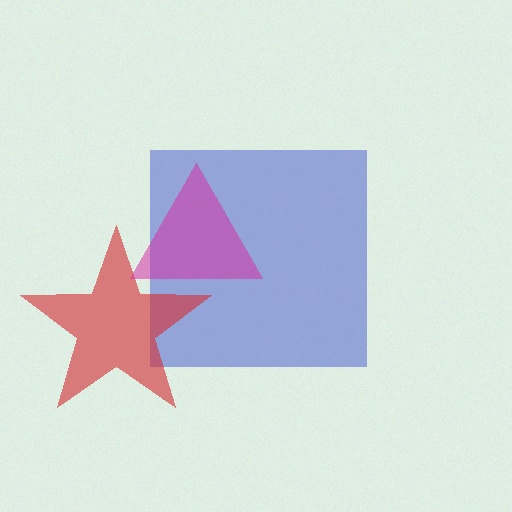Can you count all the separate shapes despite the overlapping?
Yes, there are 3 separate shapes.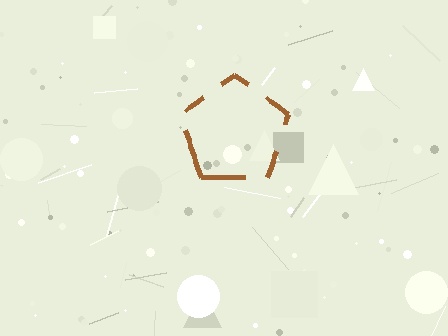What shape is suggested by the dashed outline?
The dashed outline suggests a pentagon.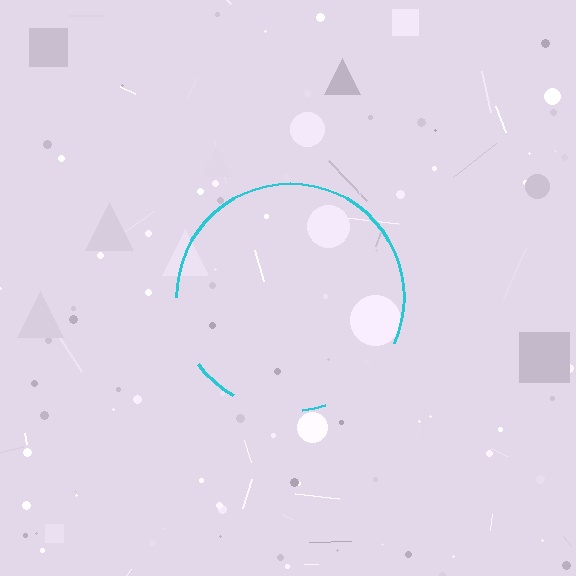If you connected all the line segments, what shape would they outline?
They would outline a circle.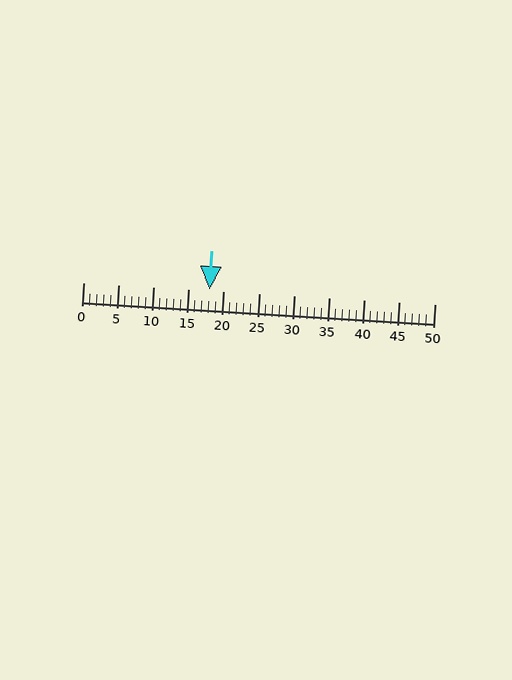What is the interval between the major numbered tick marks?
The major tick marks are spaced 5 units apart.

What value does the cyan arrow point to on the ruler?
The cyan arrow points to approximately 18.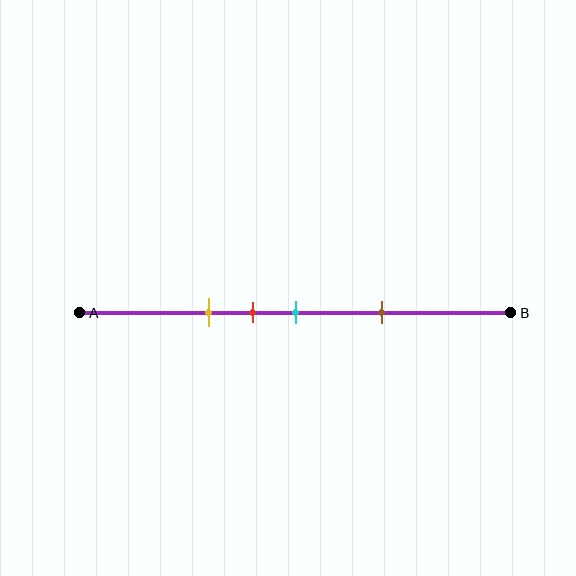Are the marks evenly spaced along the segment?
No, the marks are not evenly spaced.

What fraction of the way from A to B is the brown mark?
The brown mark is approximately 70% (0.7) of the way from A to B.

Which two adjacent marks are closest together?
The red and cyan marks are the closest adjacent pair.